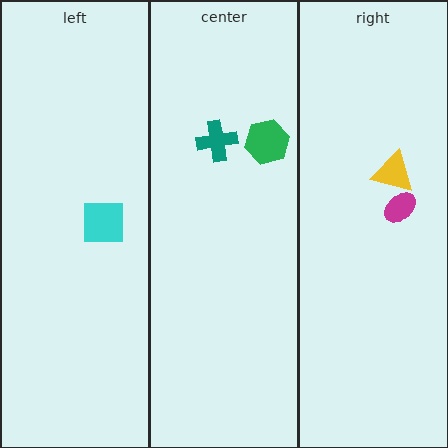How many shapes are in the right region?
2.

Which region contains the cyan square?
The left region.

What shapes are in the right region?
The magenta ellipse, the yellow triangle.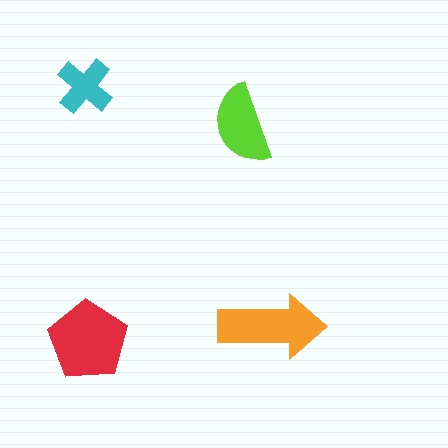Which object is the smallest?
The cyan cross.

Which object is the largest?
The red pentagon.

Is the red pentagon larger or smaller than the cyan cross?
Larger.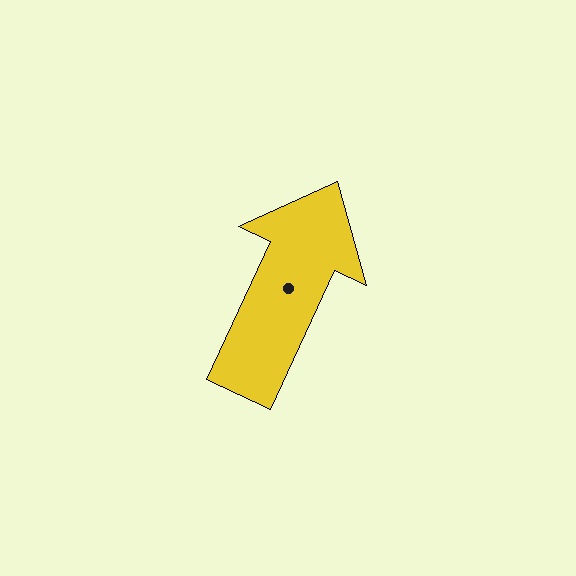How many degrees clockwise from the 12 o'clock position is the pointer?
Approximately 25 degrees.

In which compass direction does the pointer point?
Northeast.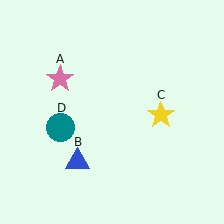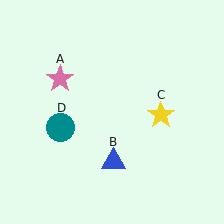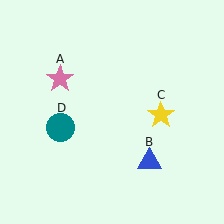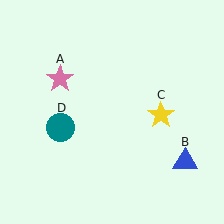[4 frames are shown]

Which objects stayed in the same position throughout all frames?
Pink star (object A) and yellow star (object C) and teal circle (object D) remained stationary.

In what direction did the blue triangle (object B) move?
The blue triangle (object B) moved right.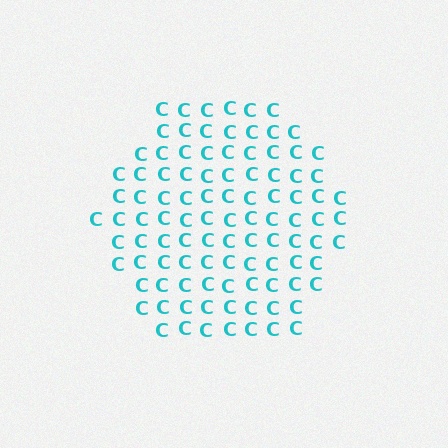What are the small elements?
The small elements are letter C's.